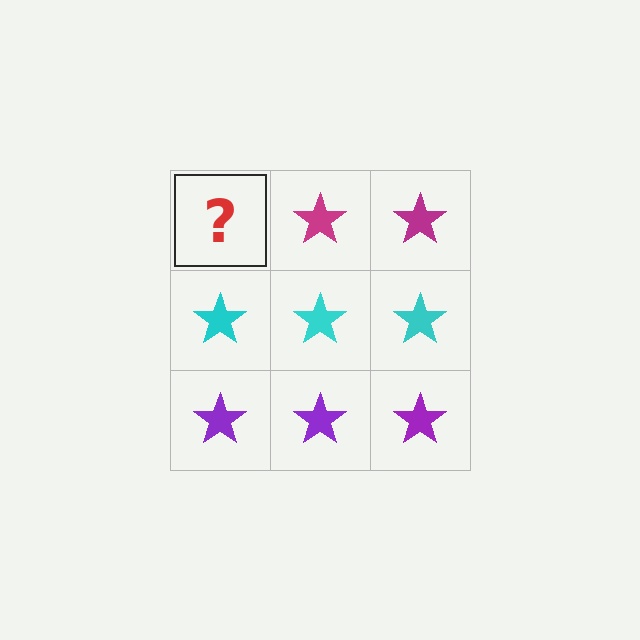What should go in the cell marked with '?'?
The missing cell should contain a magenta star.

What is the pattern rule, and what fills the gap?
The rule is that each row has a consistent color. The gap should be filled with a magenta star.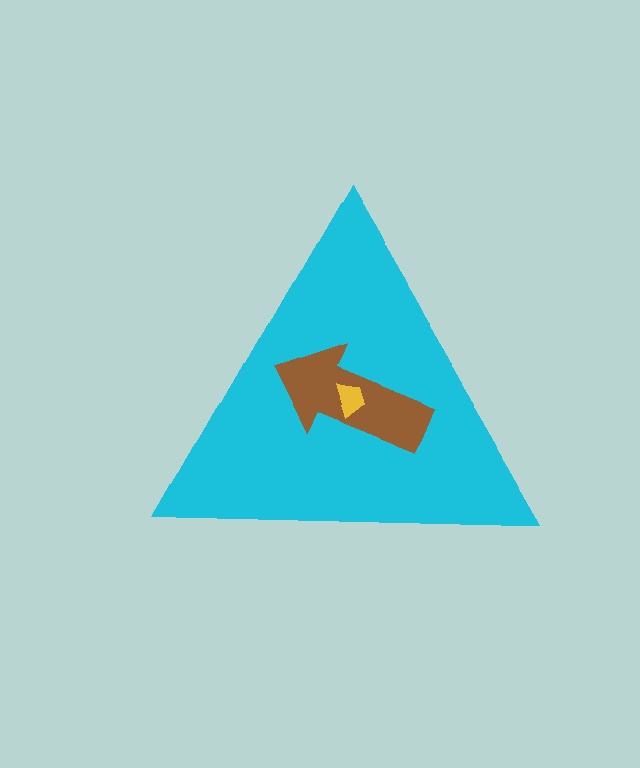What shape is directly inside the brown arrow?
The yellow trapezoid.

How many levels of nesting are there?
3.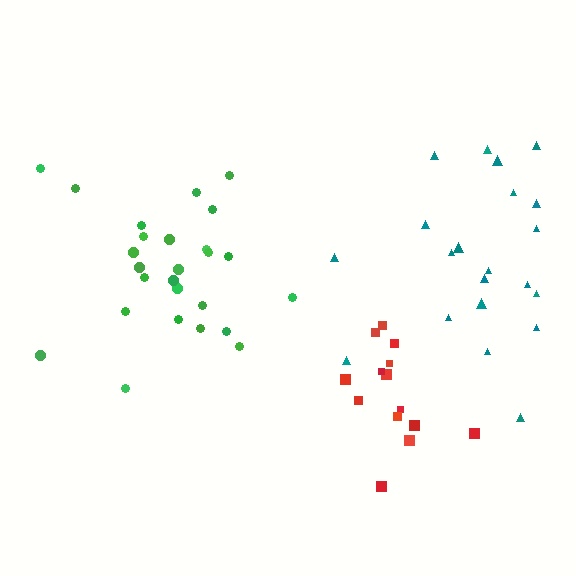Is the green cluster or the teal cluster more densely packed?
Green.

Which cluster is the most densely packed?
Red.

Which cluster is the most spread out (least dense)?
Teal.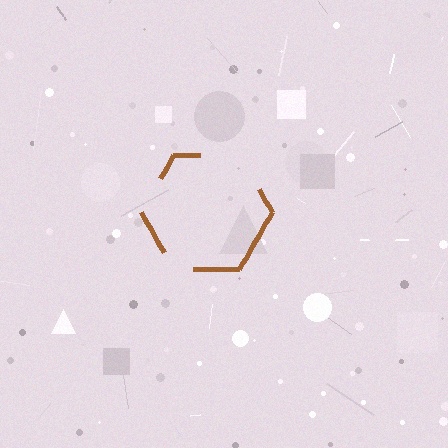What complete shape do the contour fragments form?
The contour fragments form a hexagon.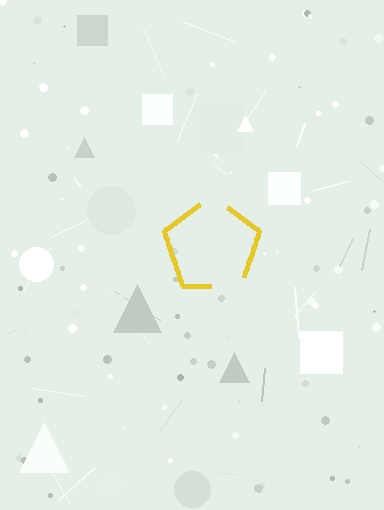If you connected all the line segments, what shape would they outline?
They would outline a pentagon.